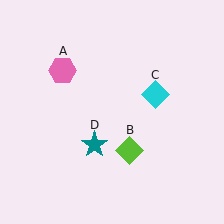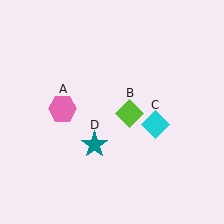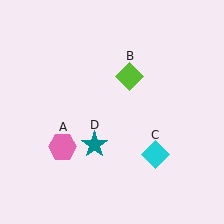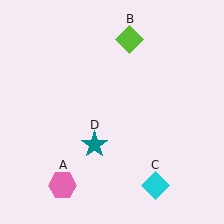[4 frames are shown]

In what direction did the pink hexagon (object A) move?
The pink hexagon (object A) moved down.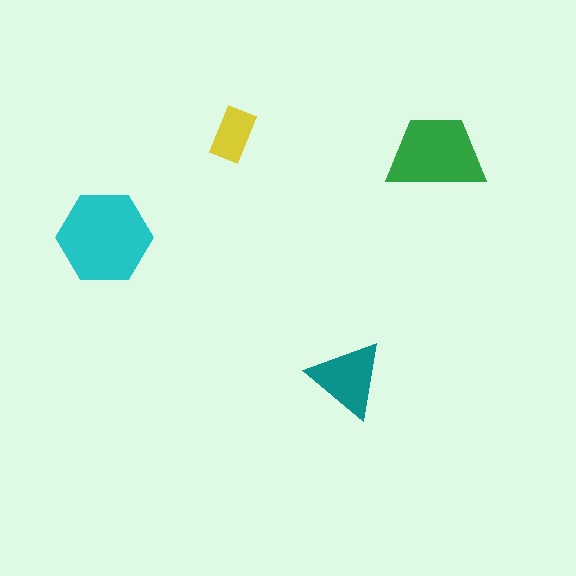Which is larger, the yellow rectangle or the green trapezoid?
The green trapezoid.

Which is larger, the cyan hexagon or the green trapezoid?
The cyan hexagon.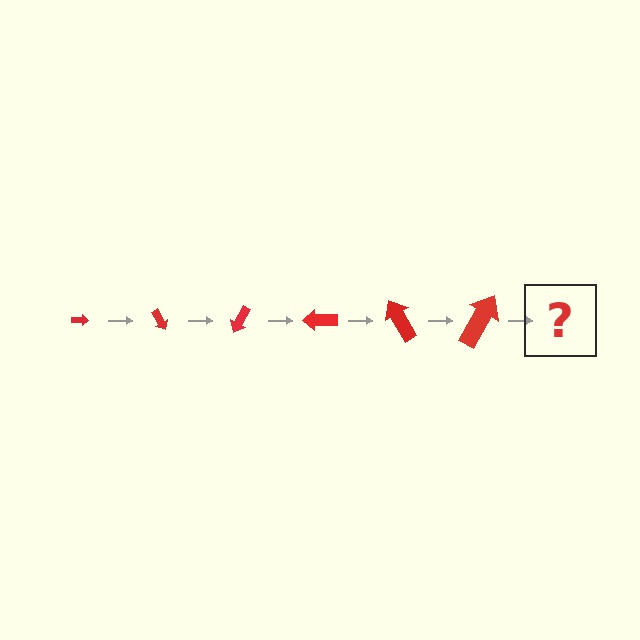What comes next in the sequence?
The next element should be an arrow, larger than the previous one and rotated 360 degrees from the start.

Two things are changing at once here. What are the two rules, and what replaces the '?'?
The two rules are that the arrow grows larger each step and it rotates 60 degrees each step. The '?' should be an arrow, larger than the previous one and rotated 360 degrees from the start.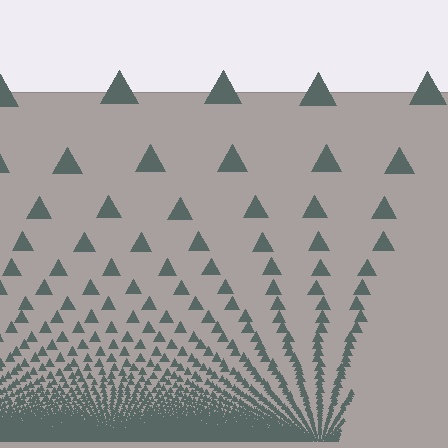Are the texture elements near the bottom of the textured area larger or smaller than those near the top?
Smaller. The gradient is inverted — elements near the bottom are smaller and denser.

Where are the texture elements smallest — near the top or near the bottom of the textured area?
Near the bottom.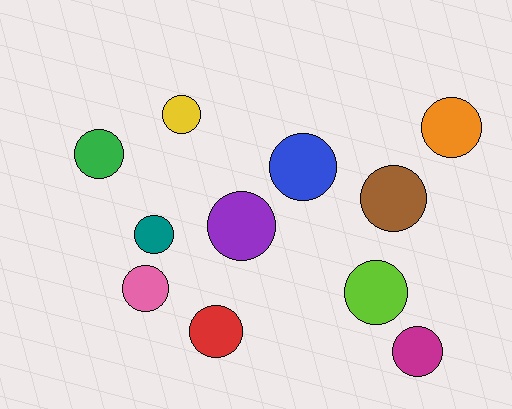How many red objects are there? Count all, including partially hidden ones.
There is 1 red object.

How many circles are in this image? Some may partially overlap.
There are 11 circles.